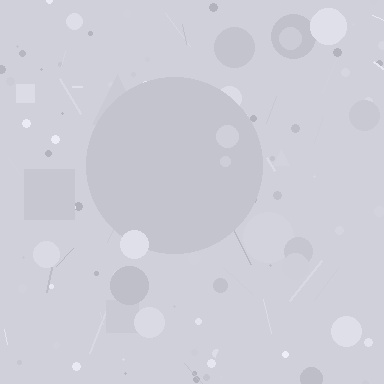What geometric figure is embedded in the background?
A circle is embedded in the background.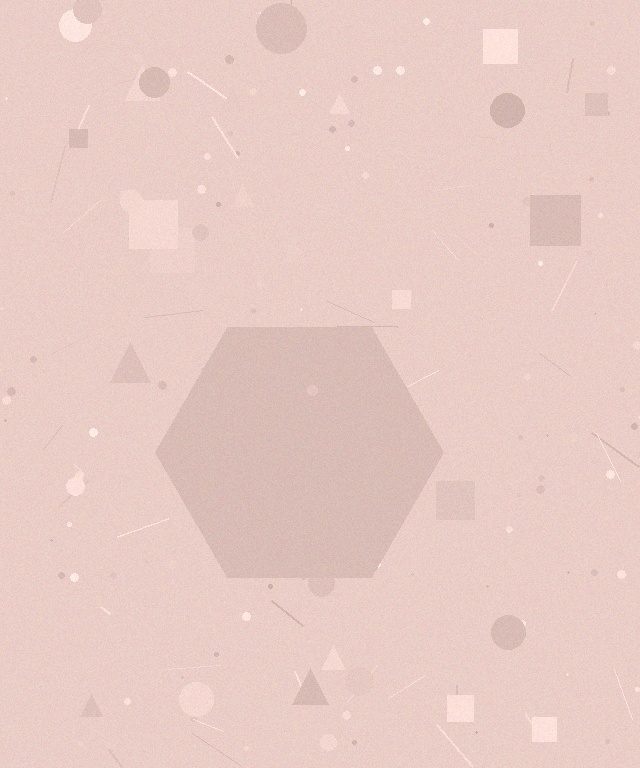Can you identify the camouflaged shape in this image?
The camouflaged shape is a hexagon.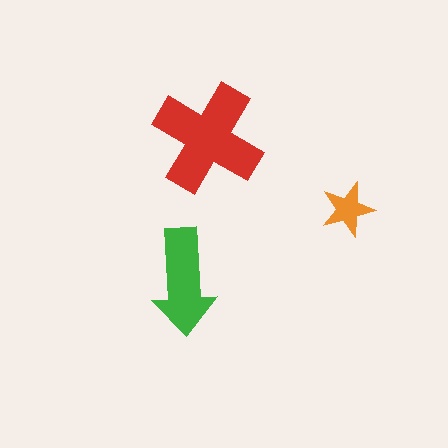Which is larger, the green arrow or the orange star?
The green arrow.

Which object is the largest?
The red cross.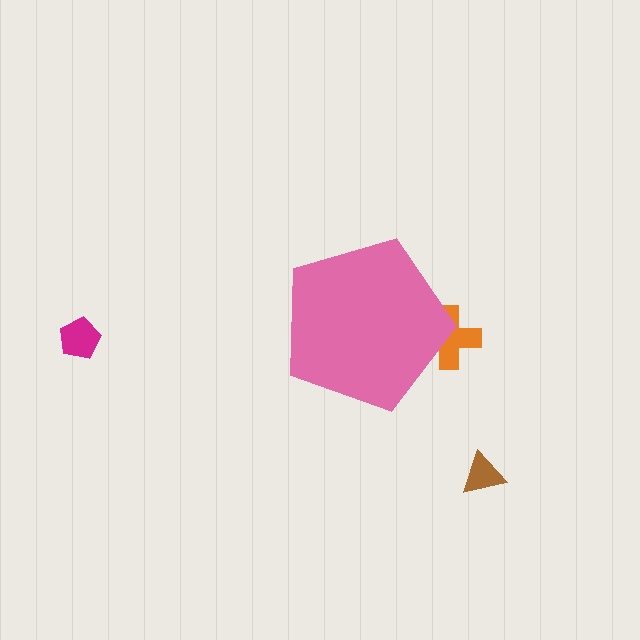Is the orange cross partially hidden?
Yes, the orange cross is partially hidden behind the pink pentagon.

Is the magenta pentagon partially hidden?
No, the magenta pentagon is fully visible.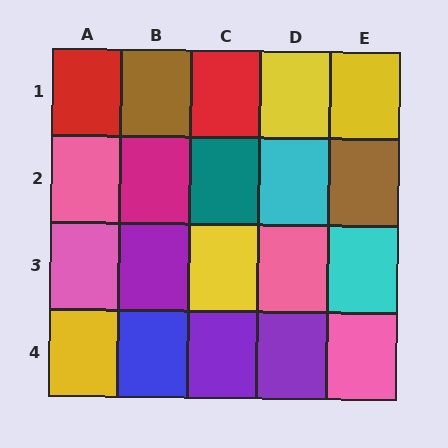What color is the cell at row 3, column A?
Pink.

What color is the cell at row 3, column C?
Yellow.